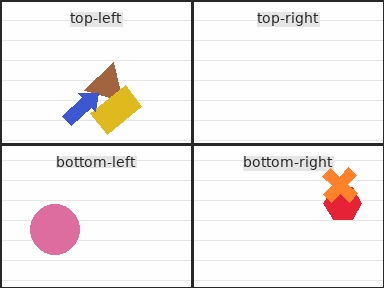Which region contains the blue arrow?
The top-left region.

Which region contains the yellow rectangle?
The top-left region.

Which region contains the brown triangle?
The top-left region.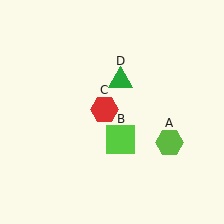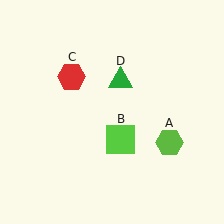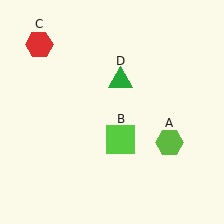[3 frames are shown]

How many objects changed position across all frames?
1 object changed position: red hexagon (object C).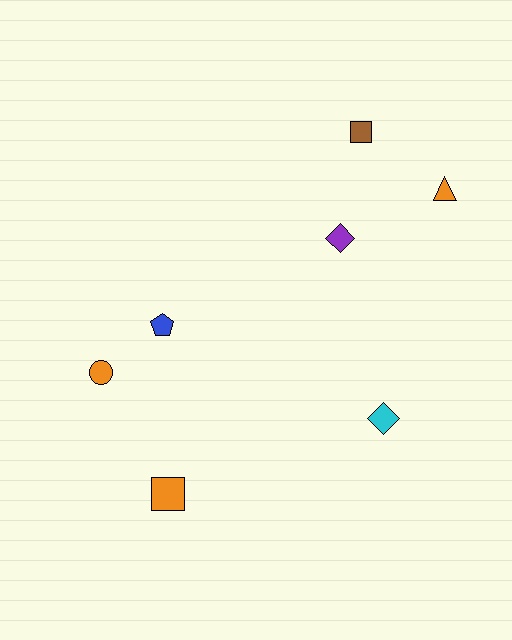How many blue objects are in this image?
There is 1 blue object.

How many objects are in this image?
There are 7 objects.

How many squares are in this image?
There are 2 squares.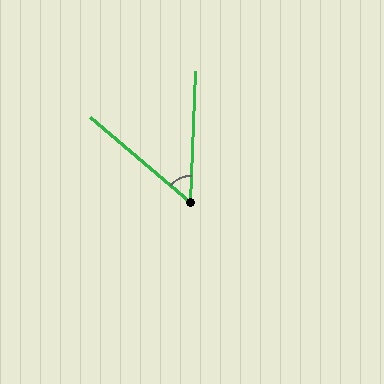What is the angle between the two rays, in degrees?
Approximately 52 degrees.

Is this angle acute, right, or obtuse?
It is acute.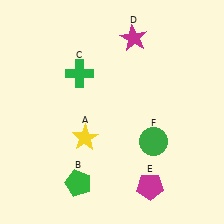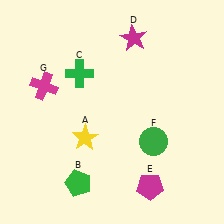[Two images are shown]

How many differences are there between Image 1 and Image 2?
There is 1 difference between the two images.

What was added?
A magenta cross (G) was added in Image 2.